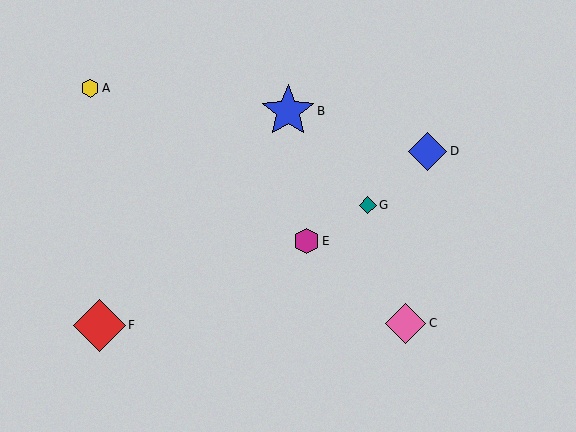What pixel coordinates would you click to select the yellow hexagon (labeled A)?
Click at (90, 88) to select the yellow hexagon A.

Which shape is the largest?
The blue star (labeled B) is the largest.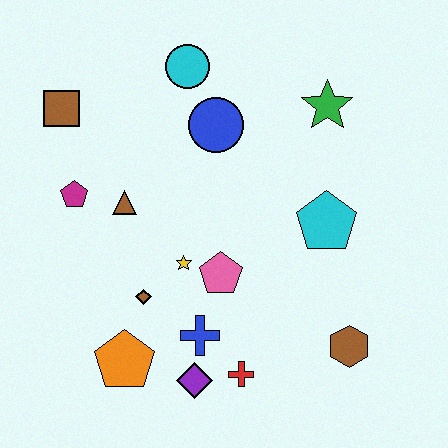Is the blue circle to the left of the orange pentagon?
No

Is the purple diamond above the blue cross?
No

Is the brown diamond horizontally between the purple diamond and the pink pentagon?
No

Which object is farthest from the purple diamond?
The cyan circle is farthest from the purple diamond.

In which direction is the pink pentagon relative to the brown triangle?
The pink pentagon is to the right of the brown triangle.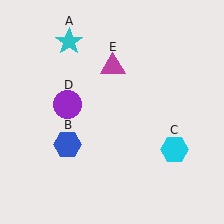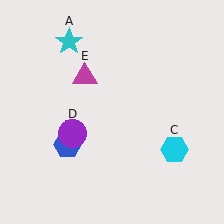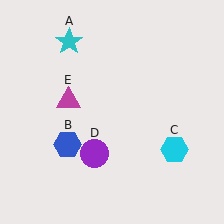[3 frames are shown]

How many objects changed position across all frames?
2 objects changed position: purple circle (object D), magenta triangle (object E).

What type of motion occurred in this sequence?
The purple circle (object D), magenta triangle (object E) rotated counterclockwise around the center of the scene.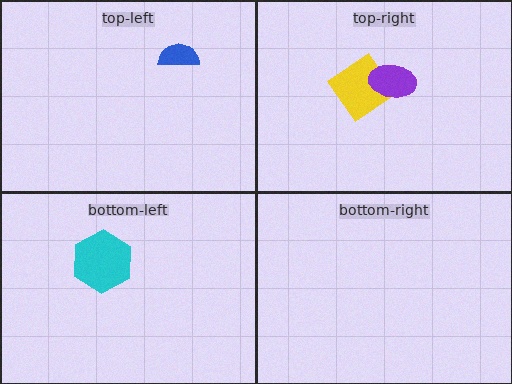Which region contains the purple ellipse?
The top-right region.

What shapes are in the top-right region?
The yellow diamond, the purple ellipse.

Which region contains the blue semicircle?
The top-left region.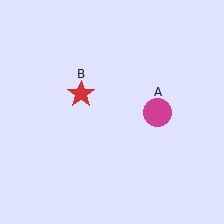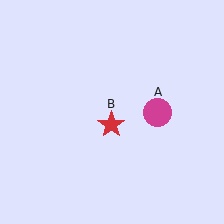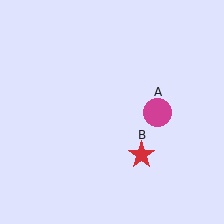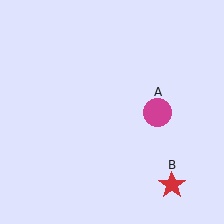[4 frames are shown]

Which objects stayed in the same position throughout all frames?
Magenta circle (object A) remained stationary.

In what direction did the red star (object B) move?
The red star (object B) moved down and to the right.